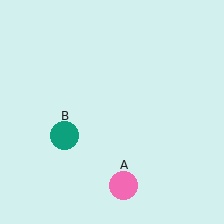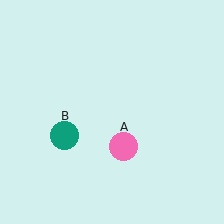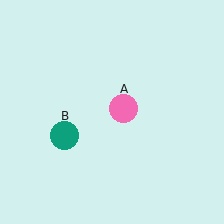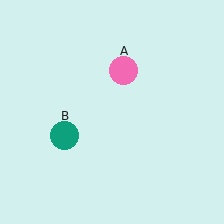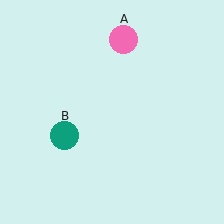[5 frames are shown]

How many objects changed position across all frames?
1 object changed position: pink circle (object A).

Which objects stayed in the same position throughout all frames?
Teal circle (object B) remained stationary.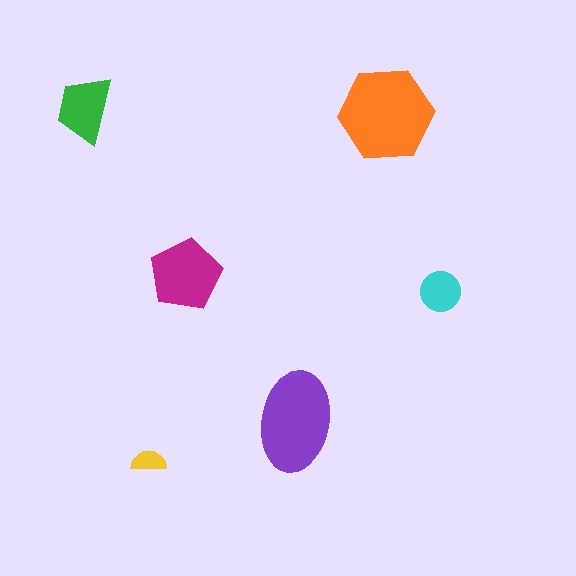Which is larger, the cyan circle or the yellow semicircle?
The cyan circle.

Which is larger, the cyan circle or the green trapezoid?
The green trapezoid.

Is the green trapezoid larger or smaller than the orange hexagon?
Smaller.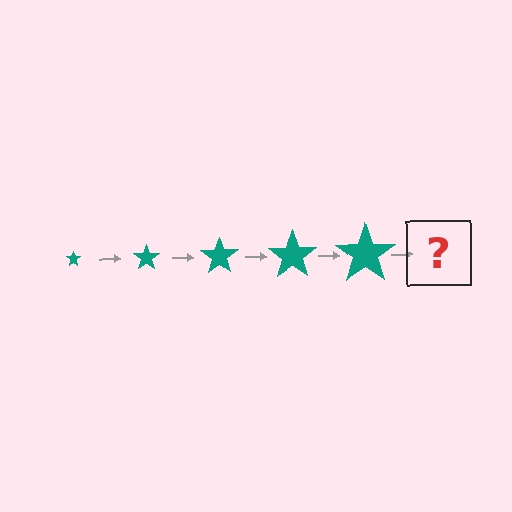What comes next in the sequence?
The next element should be a teal star, larger than the previous one.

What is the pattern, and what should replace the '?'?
The pattern is that the star gets progressively larger each step. The '?' should be a teal star, larger than the previous one.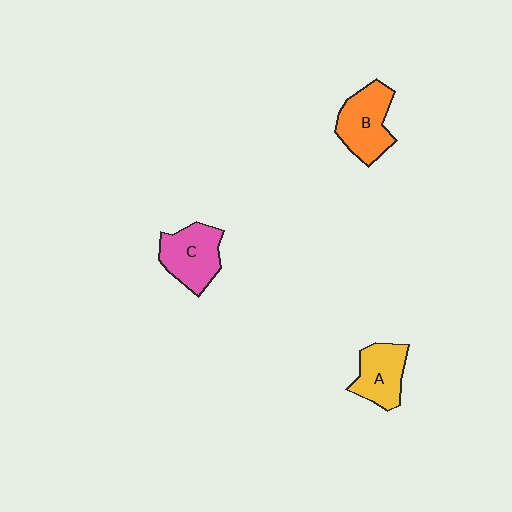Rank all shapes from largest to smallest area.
From largest to smallest: B (orange), C (pink), A (yellow).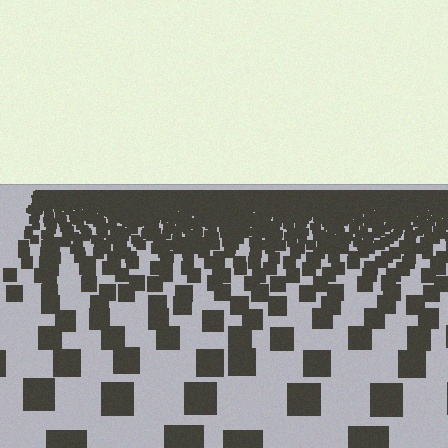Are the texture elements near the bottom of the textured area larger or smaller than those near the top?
Larger. Near the bottom, elements are closer to the viewer and appear at a bigger on-screen size.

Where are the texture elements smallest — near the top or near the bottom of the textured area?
Near the top.